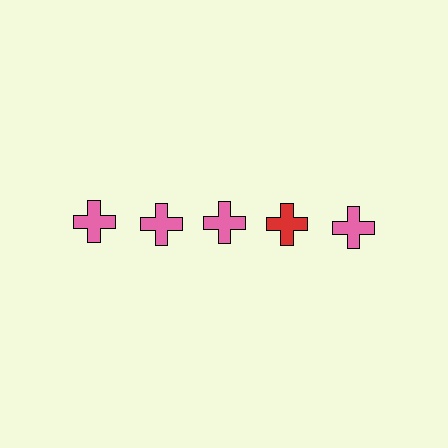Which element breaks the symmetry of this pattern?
The red cross in the top row, second from right column breaks the symmetry. All other shapes are pink crosses.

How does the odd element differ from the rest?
It has a different color: red instead of pink.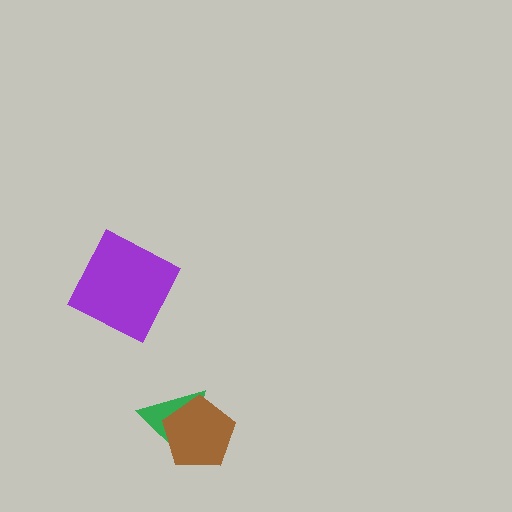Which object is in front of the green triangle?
The brown pentagon is in front of the green triangle.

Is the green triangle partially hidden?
Yes, it is partially covered by another shape.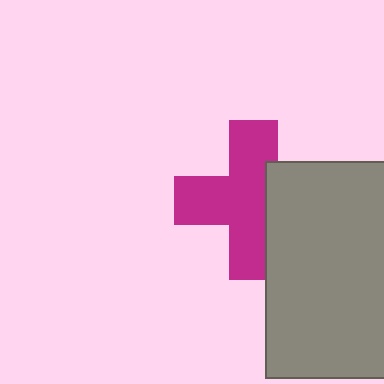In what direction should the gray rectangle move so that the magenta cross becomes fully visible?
The gray rectangle should move right. That is the shortest direction to clear the overlap and leave the magenta cross fully visible.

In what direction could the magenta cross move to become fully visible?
The magenta cross could move left. That would shift it out from behind the gray rectangle entirely.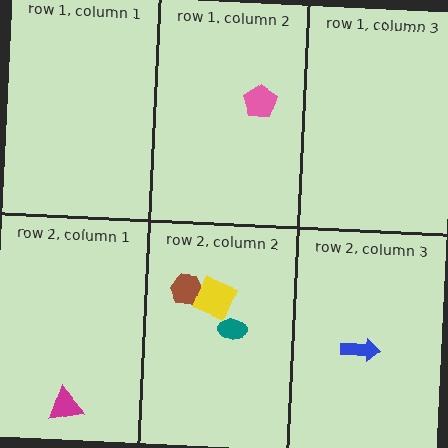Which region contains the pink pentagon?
The row 1, column 2 region.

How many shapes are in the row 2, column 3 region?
1.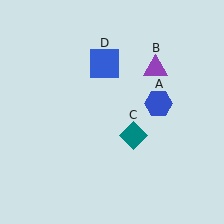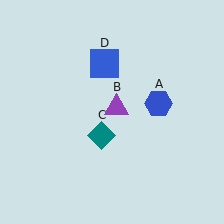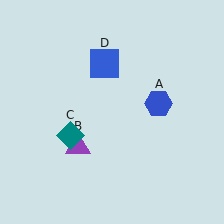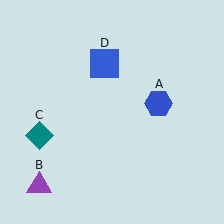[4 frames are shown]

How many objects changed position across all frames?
2 objects changed position: purple triangle (object B), teal diamond (object C).